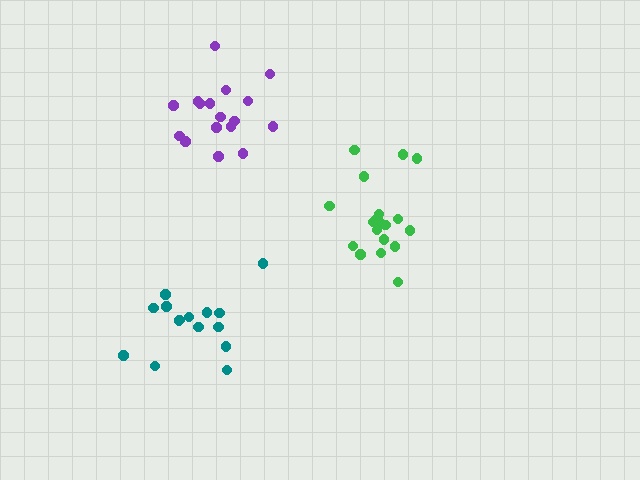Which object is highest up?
The purple cluster is topmost.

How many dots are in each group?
Group 1: 17 dots, Group 2: 15 dots, Group 3: 19 dots (51 total).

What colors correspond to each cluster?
The clusters are colored: purple, teal, green.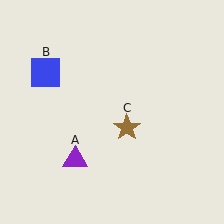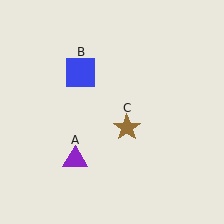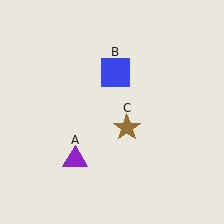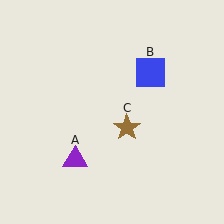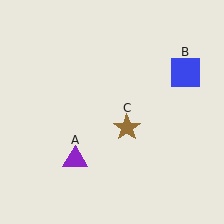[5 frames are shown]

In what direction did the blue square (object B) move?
The blue square (object B) moved right.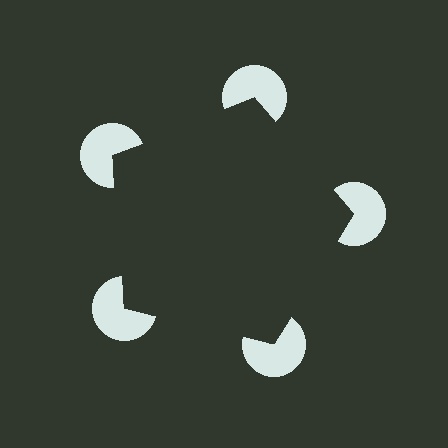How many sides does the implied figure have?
5 sides.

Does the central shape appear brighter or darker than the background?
It typically appears slightly darker than the background, even though no actual brightness change is drawn.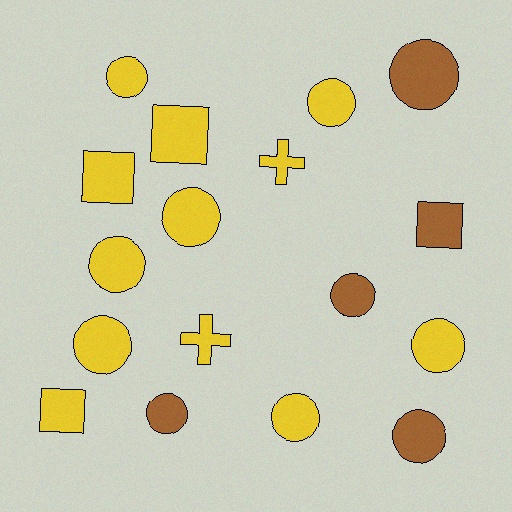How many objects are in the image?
There are 17 objects.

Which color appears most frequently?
Yellow, with 12 objects.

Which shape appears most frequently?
Circle, with 11 objects.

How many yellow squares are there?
There are 3 yellow squares.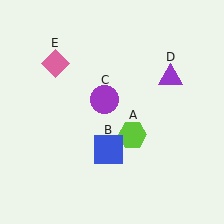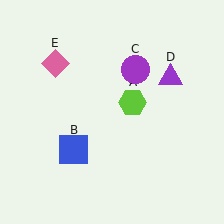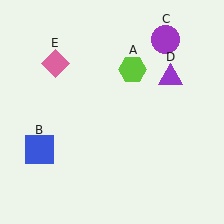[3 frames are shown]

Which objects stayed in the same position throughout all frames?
Purple triangle (object D) and pink diamond (object E) remained stationary.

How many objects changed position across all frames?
3 objects changed position: lime hexagon (object A), blue square (object B), purple circle (object C).